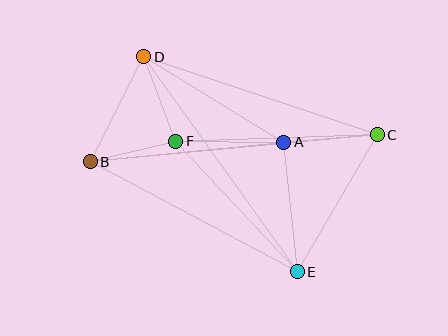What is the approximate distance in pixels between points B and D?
The distance between B and D is approximately 118 pixels.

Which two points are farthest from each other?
Points B and C are farthest from each other.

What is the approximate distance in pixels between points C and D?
The distance between C and D is approximately 246 pixels.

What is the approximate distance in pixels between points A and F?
The distance between A and F is approximately 108 pixels.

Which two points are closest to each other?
Points B and F are closest to each other.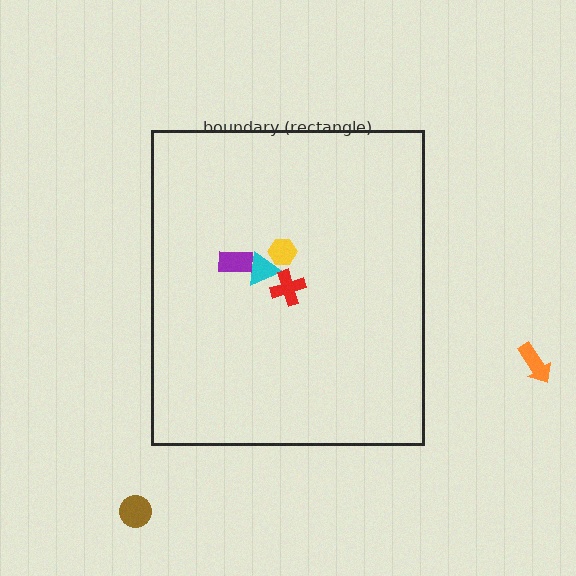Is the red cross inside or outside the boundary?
Inside.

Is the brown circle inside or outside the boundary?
Outside.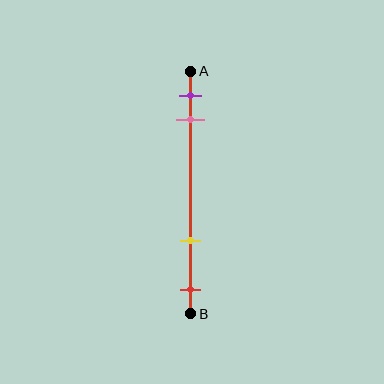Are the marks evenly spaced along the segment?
No, the marks are not evenly spaced.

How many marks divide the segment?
There are 4 marks dividing the segment.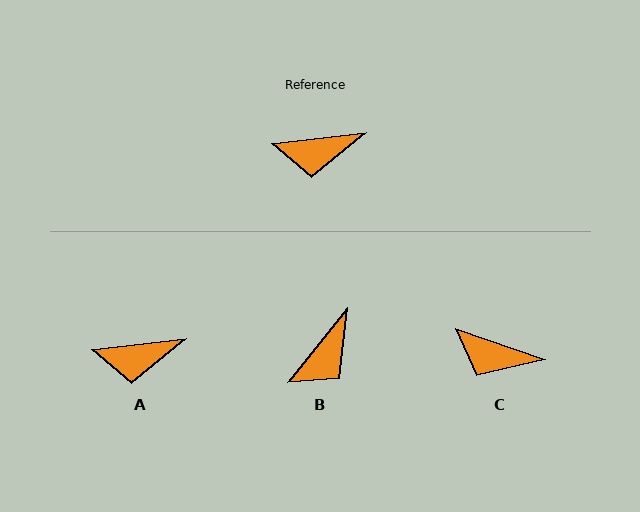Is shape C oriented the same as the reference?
No, it is off by about 25 degrees.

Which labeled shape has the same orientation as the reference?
A.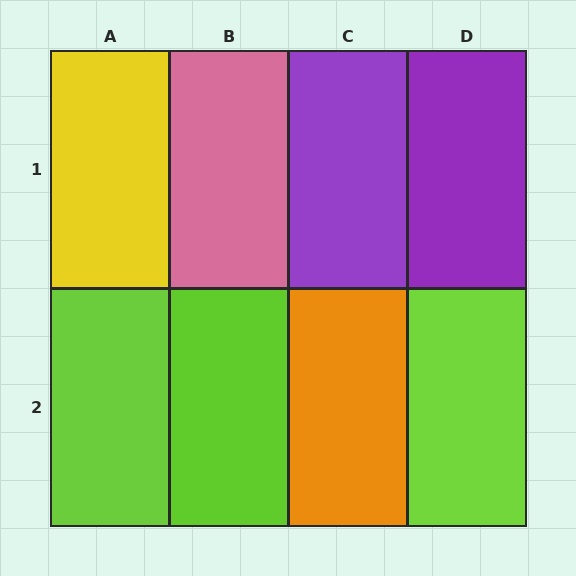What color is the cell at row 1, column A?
Yellow.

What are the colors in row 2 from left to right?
Lime, lime, orange, lime.